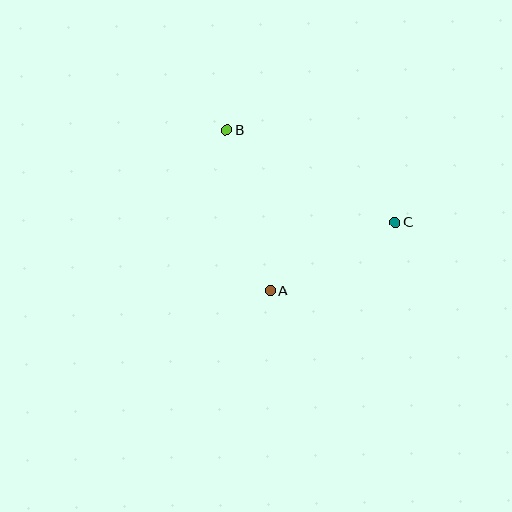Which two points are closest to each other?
Points A and C are closest to each other.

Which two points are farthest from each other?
Points B and C are farthest from each other.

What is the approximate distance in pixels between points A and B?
The distance between A and B is approximately 166 pixels.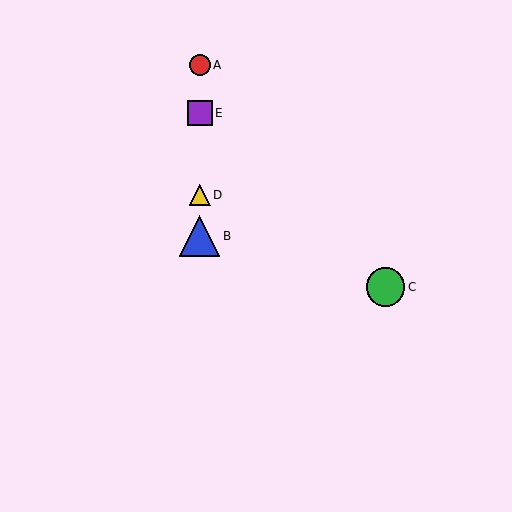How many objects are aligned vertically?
4 objects (A, B, D, E) are aligned vertically.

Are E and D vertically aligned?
Yes, both are at x≈200.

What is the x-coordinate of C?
Object C is at x≈386.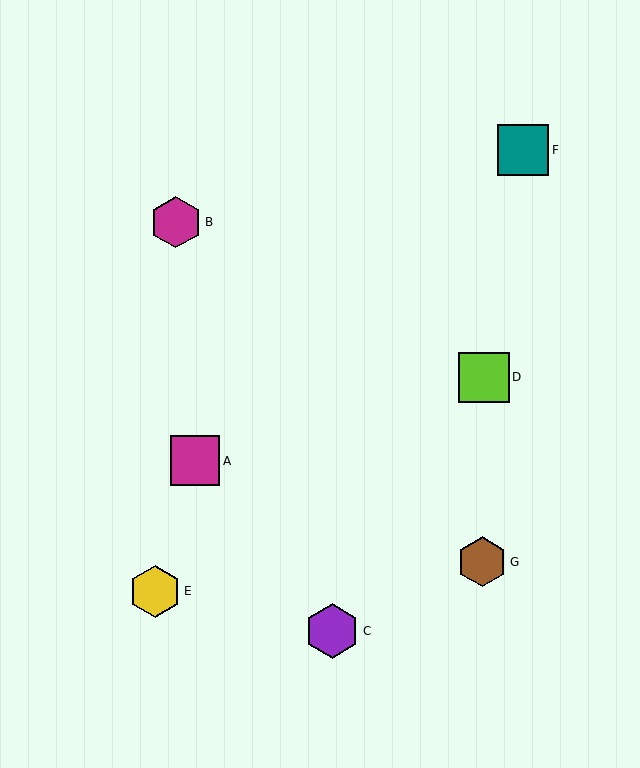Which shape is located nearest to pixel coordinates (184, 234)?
The magenta hexagon (labeled B) at (176, 222) is nearest to that location.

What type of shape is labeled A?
Shape A is a magenta square.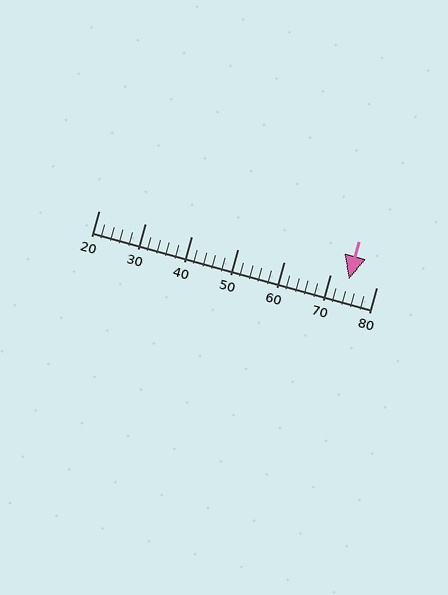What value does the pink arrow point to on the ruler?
The pink arrow points to approximately 74.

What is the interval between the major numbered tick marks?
The major tick marks are spaced 10 units apart.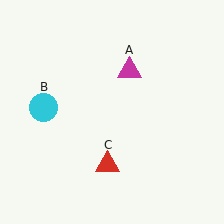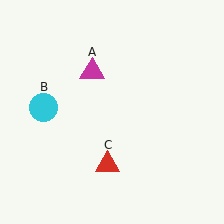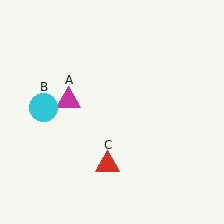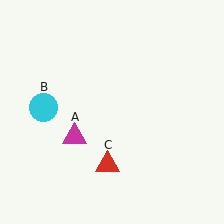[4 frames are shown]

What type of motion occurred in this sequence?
The magenta triangle (object A) rotated counterclockwise around the center of the scene.